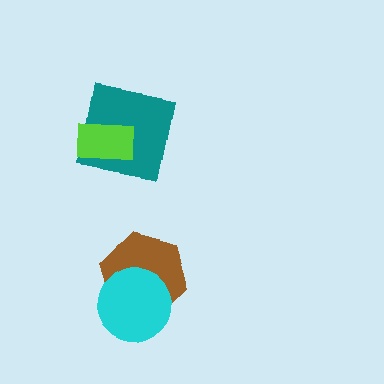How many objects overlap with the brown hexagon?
1 object overlaps with the brown hexagon.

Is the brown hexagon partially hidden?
Yes, it is partially covered by another shape.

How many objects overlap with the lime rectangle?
1 object overlaps with the lime rectangle.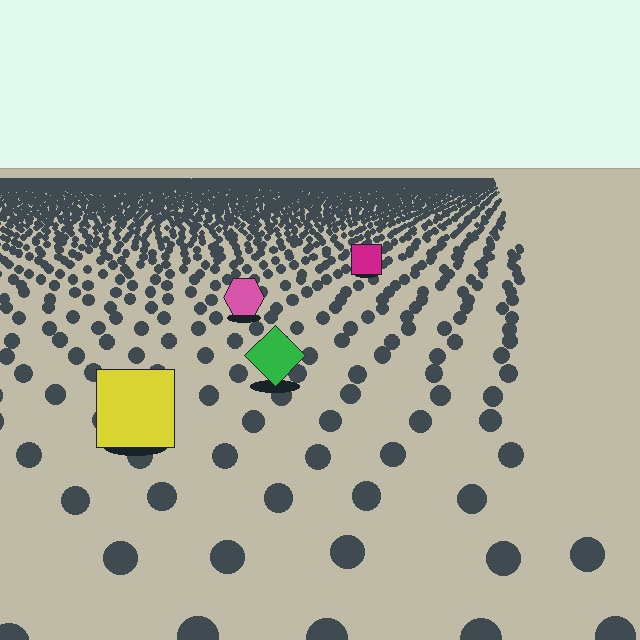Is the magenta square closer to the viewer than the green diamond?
No. The green diamond is closer — you can tell from the texture gradient: the ground texture is coarser near it.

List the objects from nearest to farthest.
From nearest to farthest: the yellow square, the green diamond, the pink hexagon, the magenta square.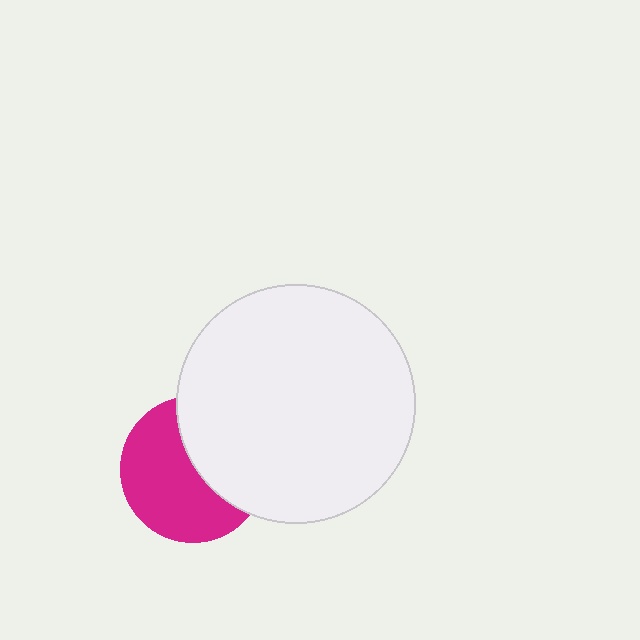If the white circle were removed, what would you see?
You would see the complete magenta circle.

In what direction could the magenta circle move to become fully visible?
The magenta circle could move left. That would shift it out from behind the white circle entirely.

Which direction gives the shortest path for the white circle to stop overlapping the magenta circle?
Moving right gives the shortest separation.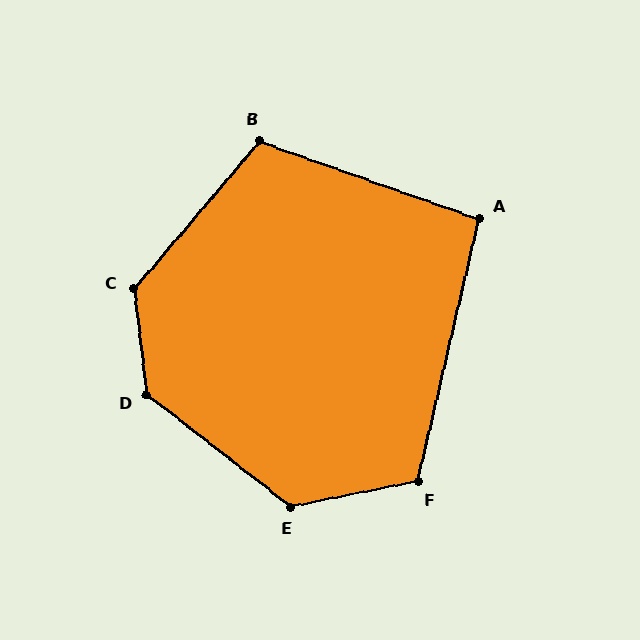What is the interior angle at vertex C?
Approximately 133 degrees (obtuse).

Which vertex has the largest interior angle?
D, at approximately 135 degrees.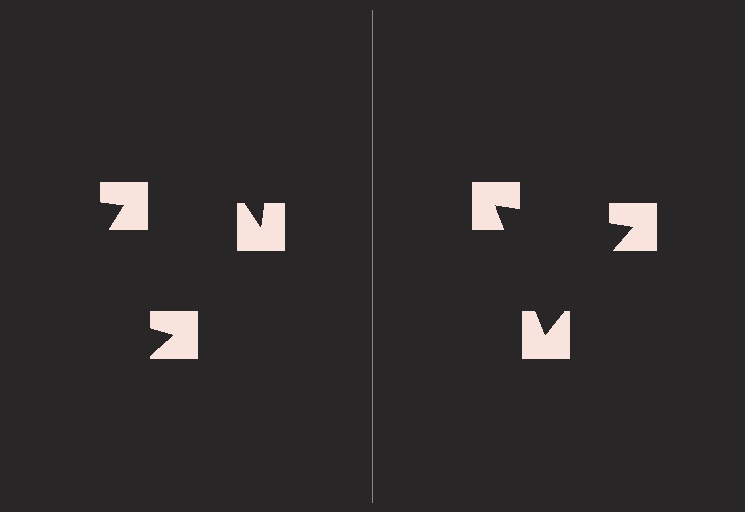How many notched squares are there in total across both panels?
6 — 3 on each side.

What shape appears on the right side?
An illusory triangle.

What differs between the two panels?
The notched squares are positioned identically on both sides; only the wedge orientations differ. On the right they align to a triangle; on the left they are misaligned.